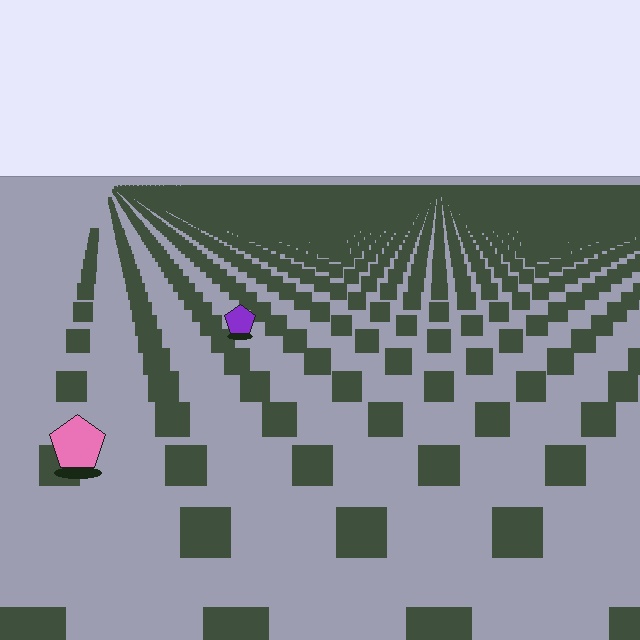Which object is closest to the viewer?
The pink pentagon is closest. The texture marks near it are larger and more spread out.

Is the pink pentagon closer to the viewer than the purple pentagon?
Yes. The pink pentagon is closer — you can tell from the texture gradient: the ground texture is coarser near it.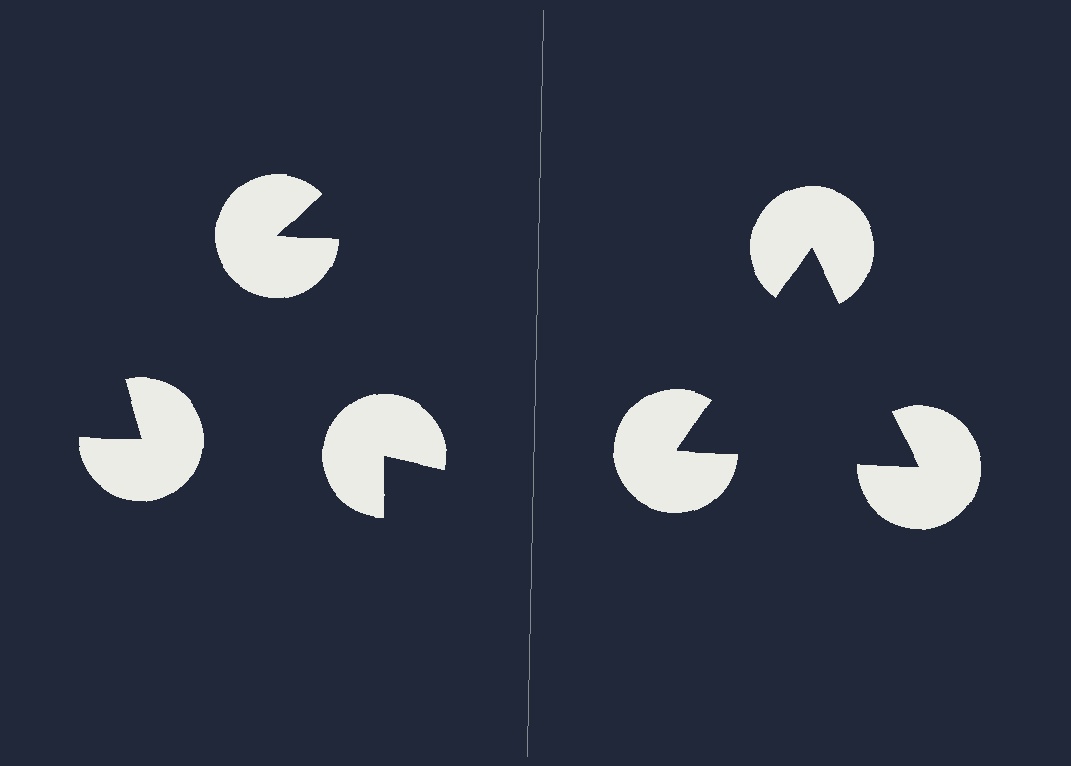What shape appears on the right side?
An illusory triangle.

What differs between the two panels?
The pac-man discs are positioned identically on both sides; only the wedge orientations differ. On the right they align to a triangle; on the left they are misaligned.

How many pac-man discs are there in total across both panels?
6 — 3 on each side.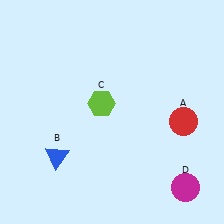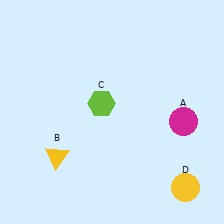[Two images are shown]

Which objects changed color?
A changed from red to magenta. B changed from blue to yellow. D changed from magenta to yellow.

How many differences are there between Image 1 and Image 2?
There are 3 differences between the two images.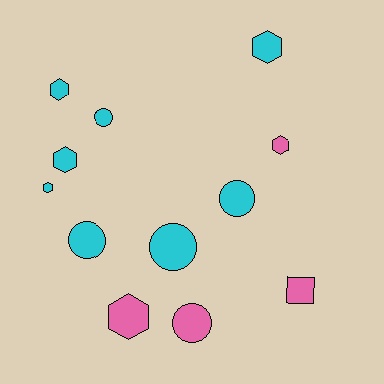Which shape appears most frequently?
Hexagon, with 6 objects.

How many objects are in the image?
There are 12 objects.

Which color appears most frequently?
Cyan, with 8 objects.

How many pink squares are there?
There is 1 pink square.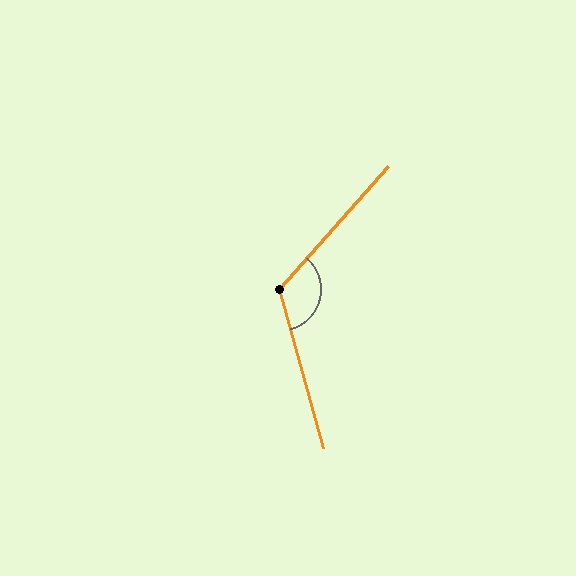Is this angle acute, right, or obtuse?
It is obtuse.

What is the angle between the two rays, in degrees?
Approximately 123 degrees.